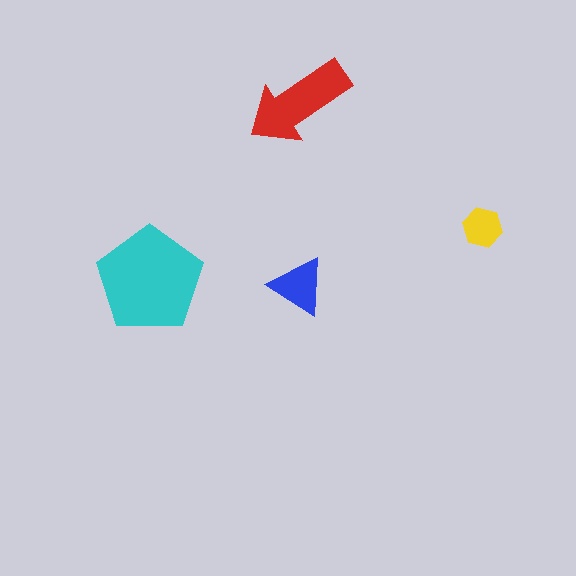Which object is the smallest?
The yellow hexagon.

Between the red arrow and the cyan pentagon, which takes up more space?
The cyan pentagon.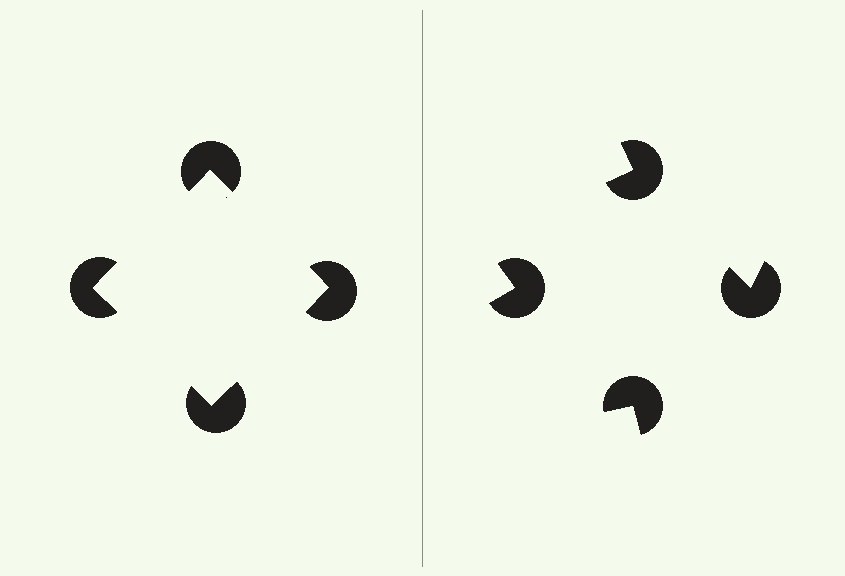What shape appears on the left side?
An illusory square.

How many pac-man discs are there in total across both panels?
8 — 4 on each side.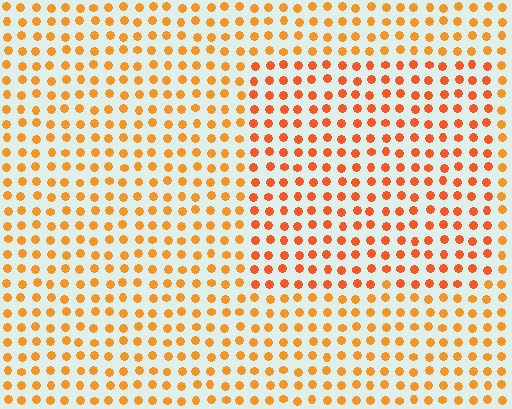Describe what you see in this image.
The image is filled with small orange elements in a uniform arrangement. A rectangle-shaped region is visible where the elements are tinted to a slightly different hue, forming a subtle color boundary.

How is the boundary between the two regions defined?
The boundary is defined purely by a slight shift in hue (about 19 degrees). Spacing, size, and orientation are identical on both sides.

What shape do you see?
I see a rectangle.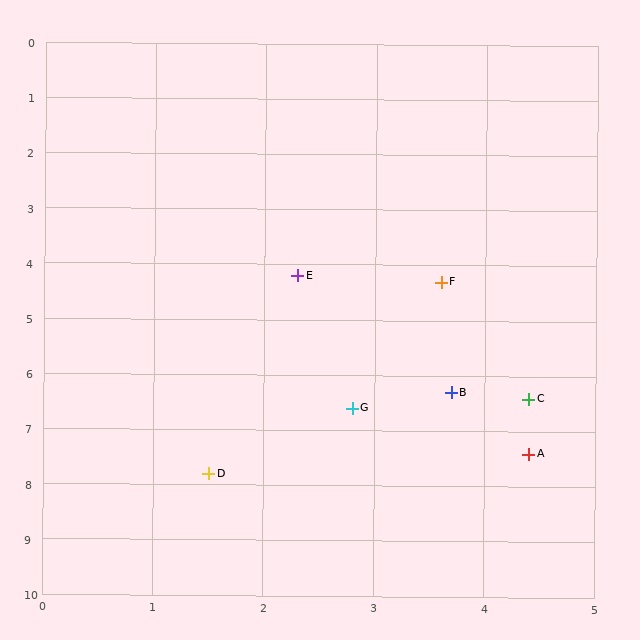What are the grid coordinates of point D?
Point D is at approximately (1.5, 7.8).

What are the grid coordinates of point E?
Point E is at approximately (2.3, 4.2).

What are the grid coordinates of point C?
Point C is at approximately (4.4, 6.4).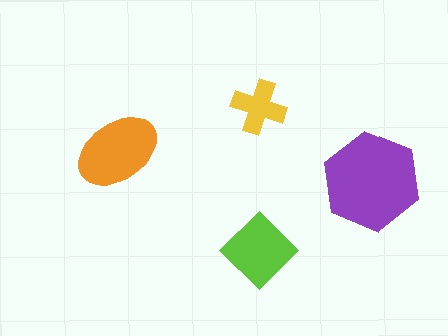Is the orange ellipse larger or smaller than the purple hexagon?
Smaller.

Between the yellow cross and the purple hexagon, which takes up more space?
The purple hexagon.